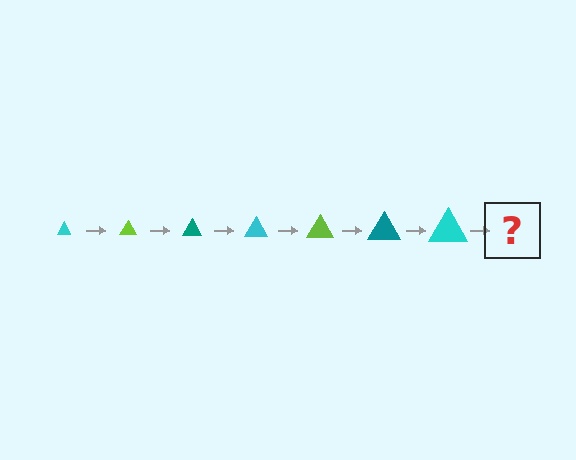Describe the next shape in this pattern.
It should be a lime triangle, larger than the previous one.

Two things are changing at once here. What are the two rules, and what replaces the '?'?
The two rules are that the triangle grows larger each step and the color cycles through cyan, lime, and teal. The '?' should be a lime triangle, larger than the previous one.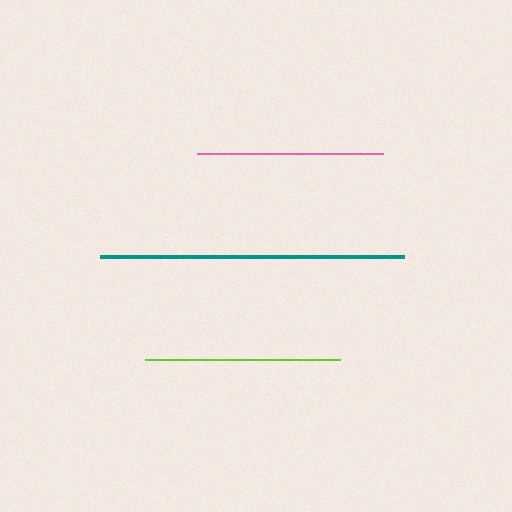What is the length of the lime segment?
The lime segment is approximately 195 pixels long.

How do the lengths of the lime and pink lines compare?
The lime and pink lines are approximately the same length.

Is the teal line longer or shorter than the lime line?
The teal line is longer than the lime line.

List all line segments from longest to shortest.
From longest to shortest: teal, lime, pink.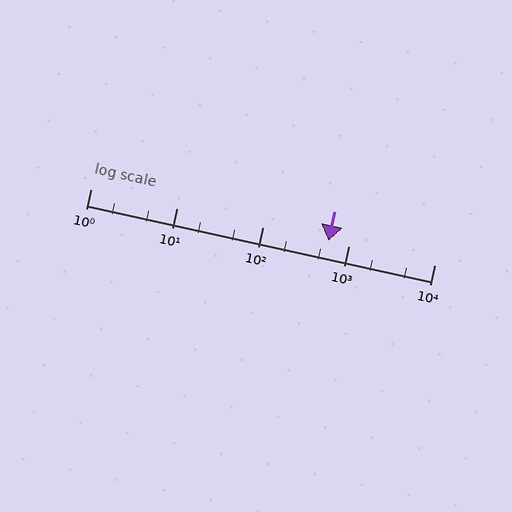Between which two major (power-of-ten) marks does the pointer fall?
The pointer is between 100 and 1000.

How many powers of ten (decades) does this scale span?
The scale spans 4 decades, from 1 to 10000.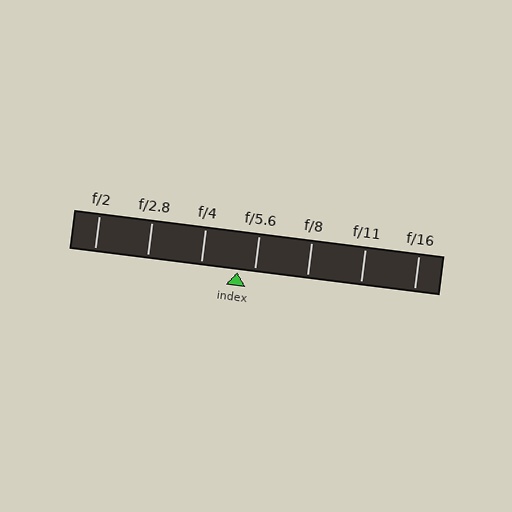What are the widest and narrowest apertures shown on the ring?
The widest aperture shown is f/2 and the narrowest is f/16.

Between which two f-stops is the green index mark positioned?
The index mark is between f/4 and f/5.6.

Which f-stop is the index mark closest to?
The index mark is closest to f/5.6.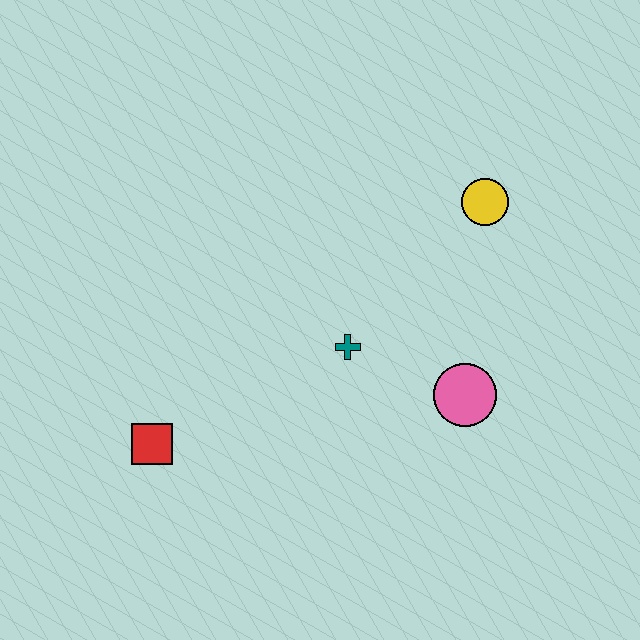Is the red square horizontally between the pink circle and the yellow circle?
No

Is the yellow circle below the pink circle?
No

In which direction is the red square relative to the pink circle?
The red square is to the left of the pink circle.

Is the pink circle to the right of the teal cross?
Yes